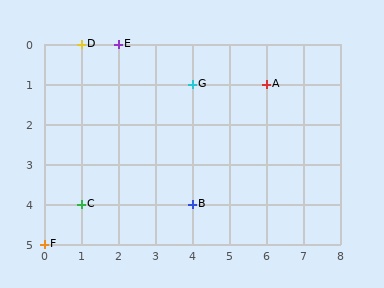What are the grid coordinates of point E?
Point E is at grid coordinates (2, 0).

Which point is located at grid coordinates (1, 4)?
Point C is at (1, 4).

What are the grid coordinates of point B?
Point B is at grid coordinates (4, 4).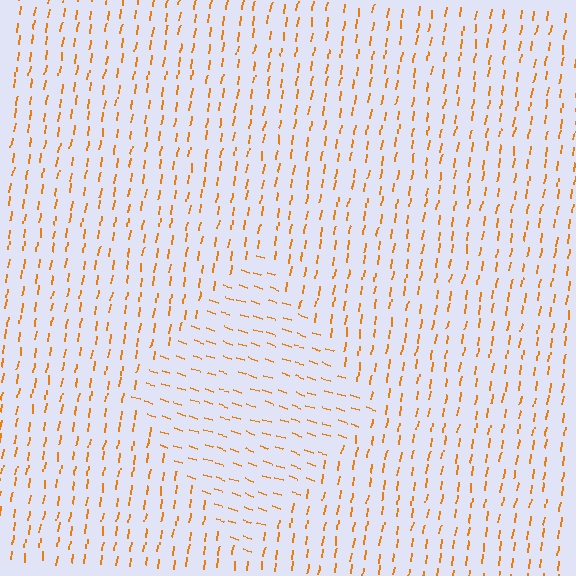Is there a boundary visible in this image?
Yes, there is a texture boundary formed by a change in line orientation.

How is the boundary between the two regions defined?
The boundary is defined purely by a change in line orientation (approximately 81 degrees difference). All lines are the same color and thickness.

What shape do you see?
I see a diamond.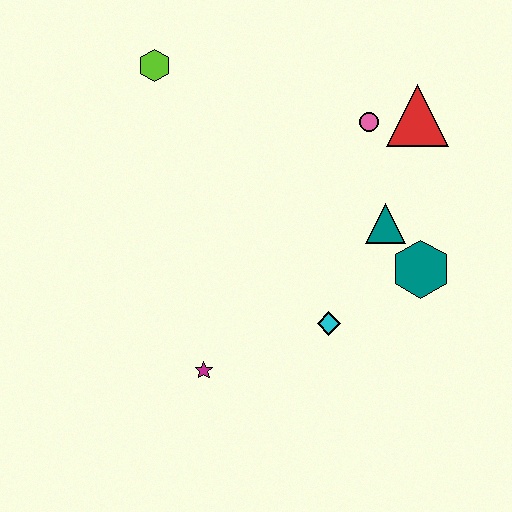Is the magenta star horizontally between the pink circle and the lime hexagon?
Yes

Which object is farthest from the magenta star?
The red triangle is farthest from the magenta star.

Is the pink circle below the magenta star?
No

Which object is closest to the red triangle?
The pink circle is closest to the red triangle.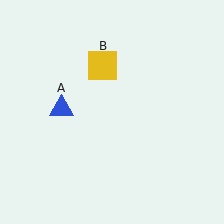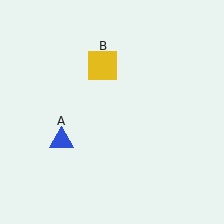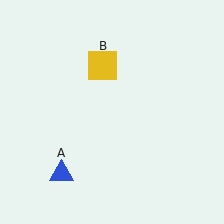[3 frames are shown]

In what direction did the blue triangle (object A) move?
The blue triangle (object A) moved down.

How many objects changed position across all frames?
1 object changed position: blue triangle (object A).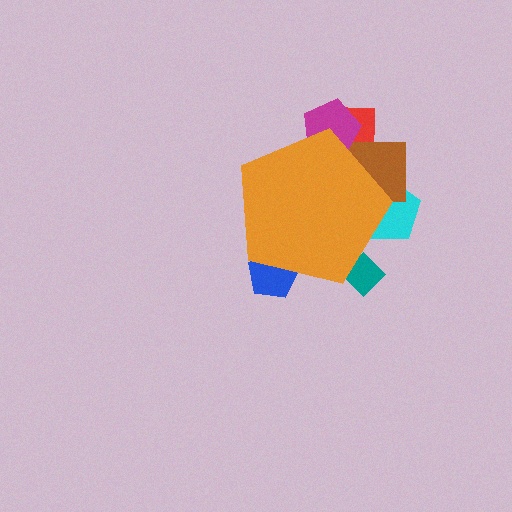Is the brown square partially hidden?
Yes, the brown square is partially hidden behind the orange pentagon.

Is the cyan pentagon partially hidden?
Yes, the cyan pentagon is partially hidden behind the orange pentagon.